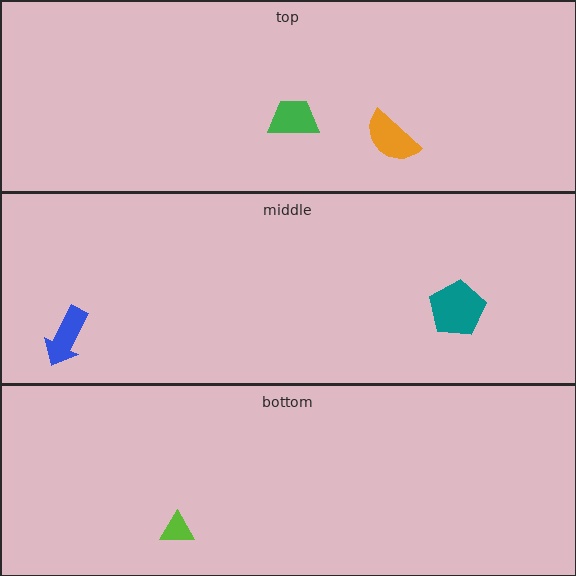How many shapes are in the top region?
2.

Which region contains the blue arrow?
The middle region.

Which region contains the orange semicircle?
The top region.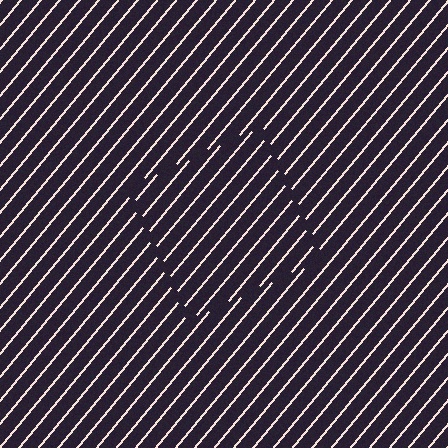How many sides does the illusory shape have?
4 sides — the line-ends trace a square.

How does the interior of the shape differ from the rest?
The interior of the shape contains the same grating, shifted by half a period — the contour is defined by the phase discontinuity where line-ends from the inner and outer gratings abut.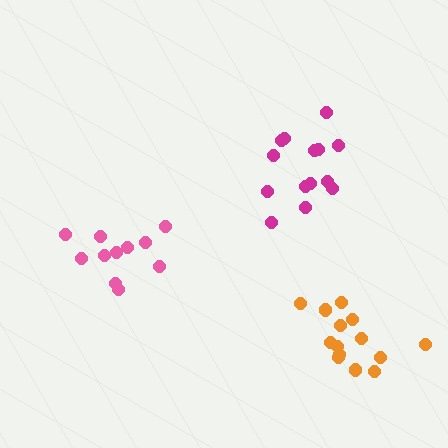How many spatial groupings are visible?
There are 3 spatial groupings.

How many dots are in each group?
Group 1: 14 dots, Group 2: 14 dots, Group 3: 11 dots (39 total).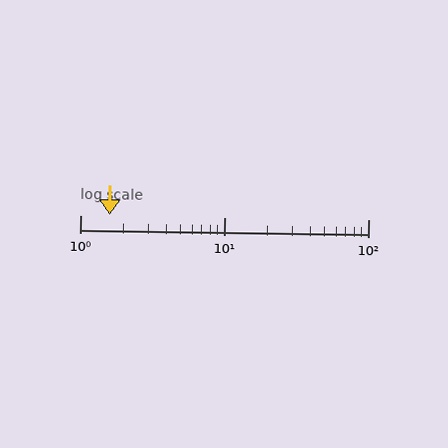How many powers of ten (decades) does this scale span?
The scale spans 2 decades, from 1 to 100.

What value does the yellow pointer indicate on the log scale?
The pointer indicates approximately 1.6.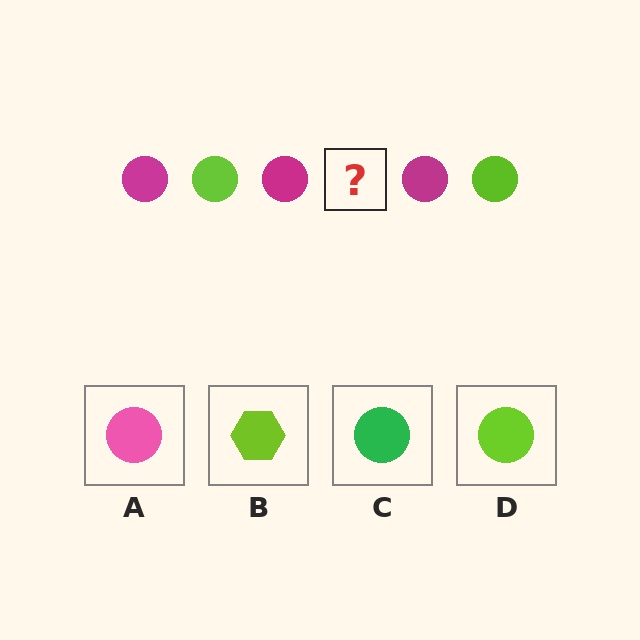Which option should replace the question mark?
Option D.